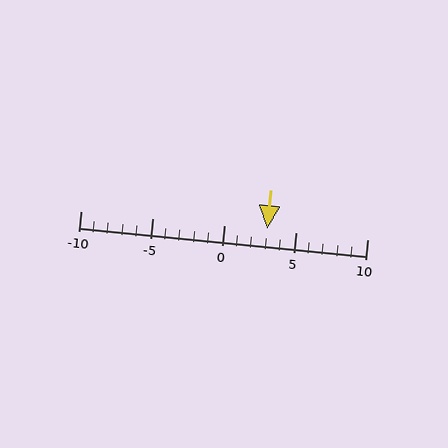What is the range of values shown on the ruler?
The ruler shows values from -10 to 10.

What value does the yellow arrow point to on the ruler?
The yellow arrow points to approximately 3.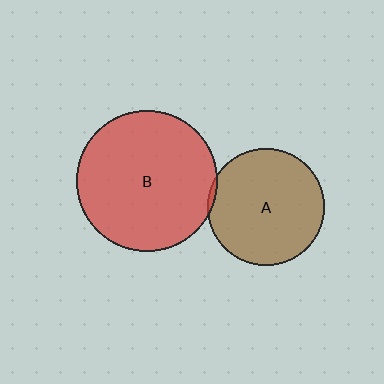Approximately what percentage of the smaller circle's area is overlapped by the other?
Approximately 5%.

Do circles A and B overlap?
Yes.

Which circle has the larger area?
Circle B (red).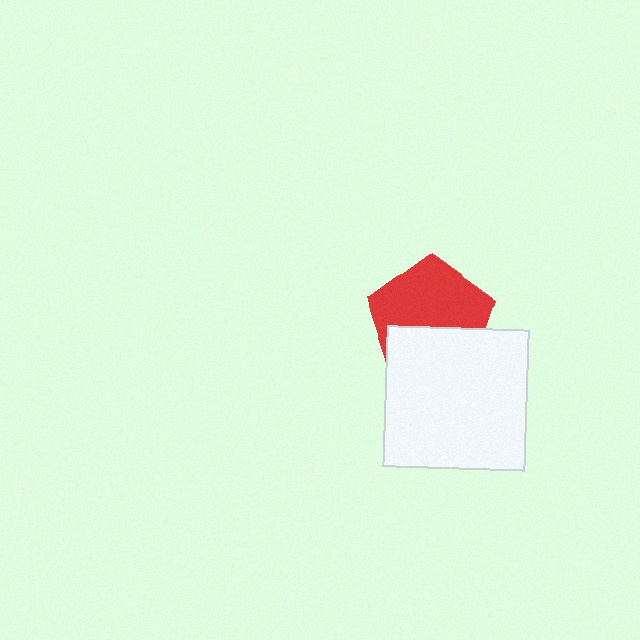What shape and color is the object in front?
The object in front is a white square.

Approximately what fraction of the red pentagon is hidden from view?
Roughly 40% of the red pentagon is hidden behind the white square.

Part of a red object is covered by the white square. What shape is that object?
It is a pentagon.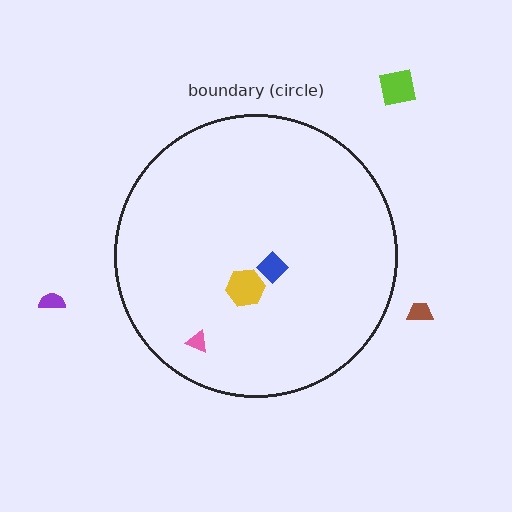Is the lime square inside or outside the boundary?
Outside.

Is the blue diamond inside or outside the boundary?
Inside.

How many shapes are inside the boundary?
3 inside, 3 outside.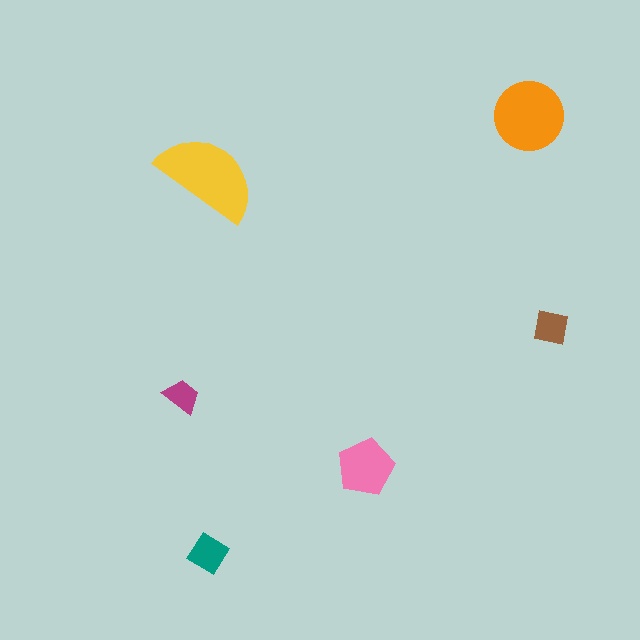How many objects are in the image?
There are 6 objects in the image.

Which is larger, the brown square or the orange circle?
The orange circle.